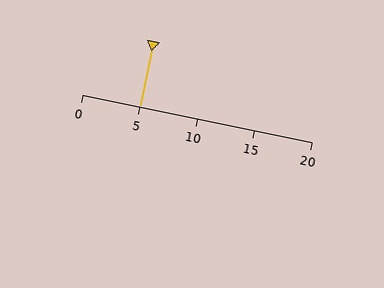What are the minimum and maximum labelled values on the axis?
The axis runs from 0 to 20.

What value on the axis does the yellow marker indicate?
The marker indicates approximately 5.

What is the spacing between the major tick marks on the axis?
The major ticks are spaced 5 apart.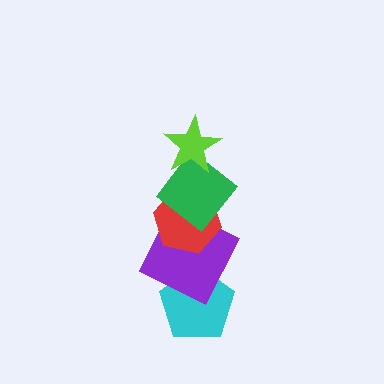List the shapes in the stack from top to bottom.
From top to bottom: the lime star, the green diamond, the red hexagon, the purple square, the cyan pentagon.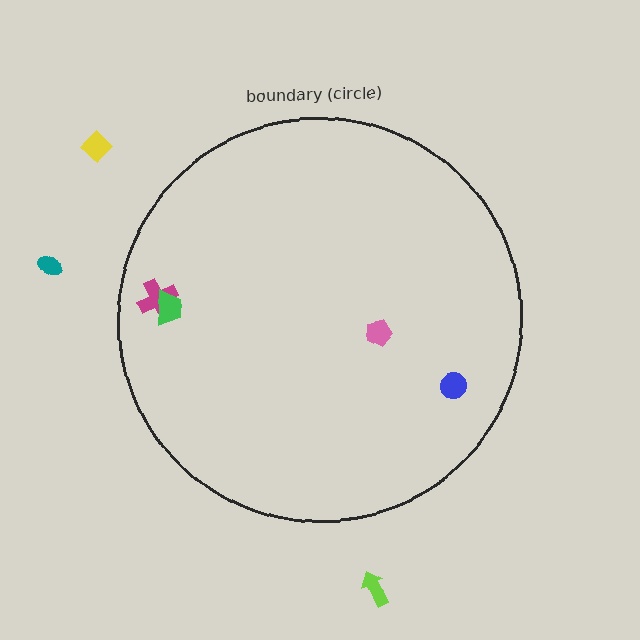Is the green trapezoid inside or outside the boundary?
Inside.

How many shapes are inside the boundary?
4 inside, 3 outside.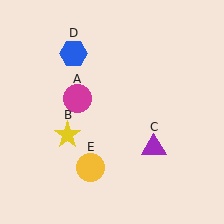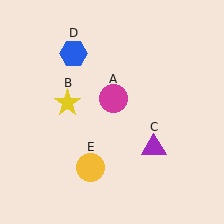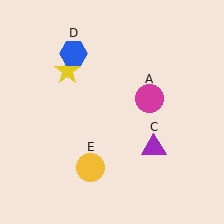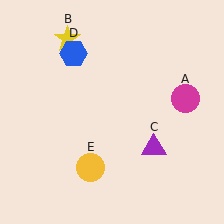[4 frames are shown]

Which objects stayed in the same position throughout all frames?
Purple triangle (object C) and blue hexagon (object D) and yellow circle (object E) remained stationary.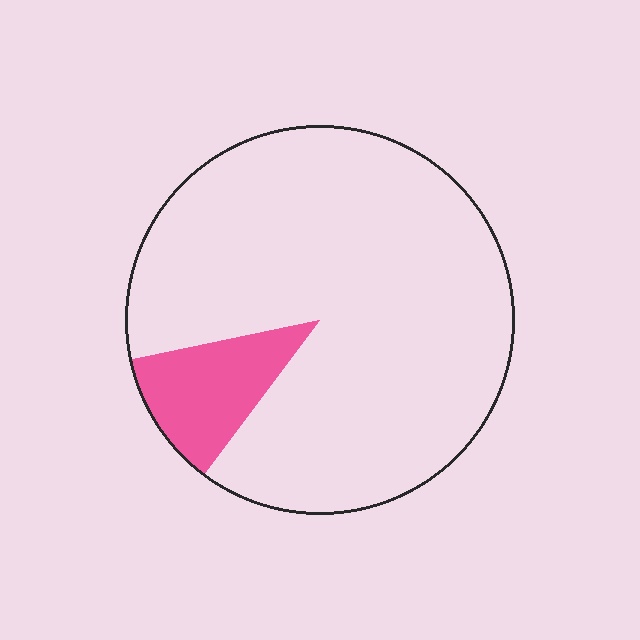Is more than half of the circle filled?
No.